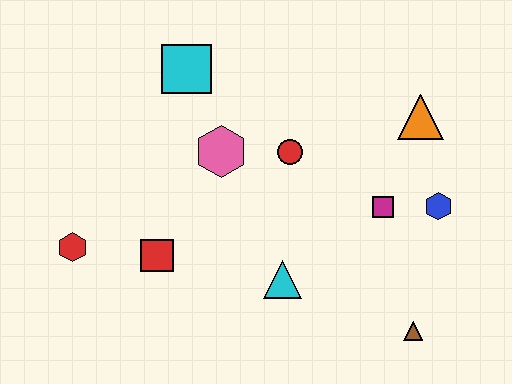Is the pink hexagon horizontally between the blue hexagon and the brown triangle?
No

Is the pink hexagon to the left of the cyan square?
No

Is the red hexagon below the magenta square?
Yes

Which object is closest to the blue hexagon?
The magenta square is closest to the blue hexagon.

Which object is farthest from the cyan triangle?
The cyan square is farthest from the cyan triangle.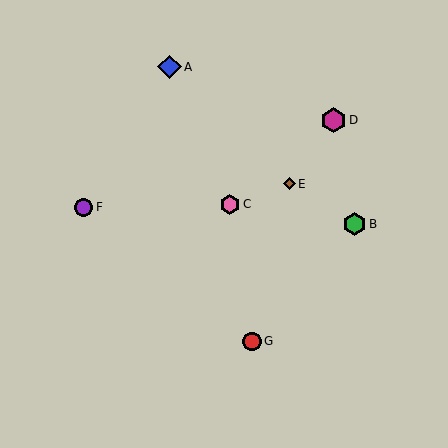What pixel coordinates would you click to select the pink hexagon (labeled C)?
Click at (230, 204) to select the pink hexagon C.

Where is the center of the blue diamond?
The center of the blue diamond is at (170, 67).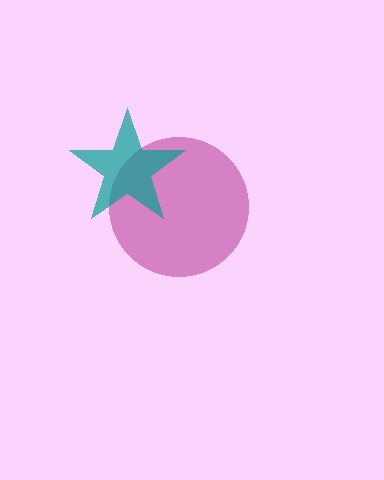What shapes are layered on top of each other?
The layered shapes are: a magenta circle, a teal star.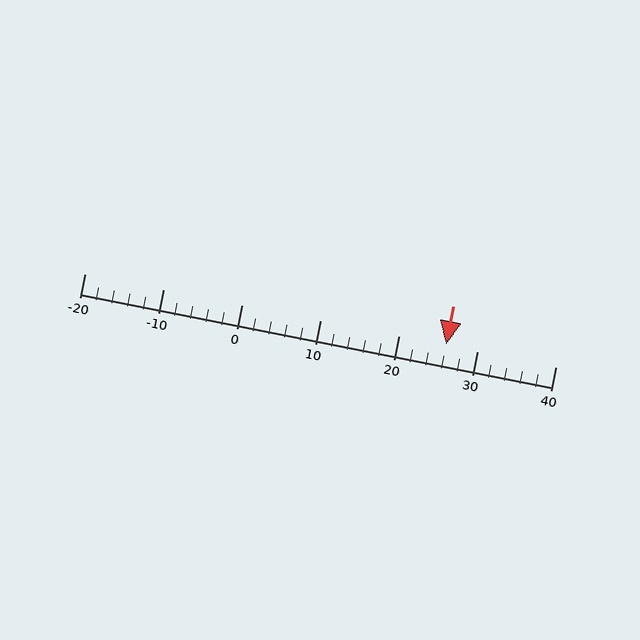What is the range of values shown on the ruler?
The ruler shows values from -20 to 40.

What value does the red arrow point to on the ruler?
The red arrow points to approximately 26.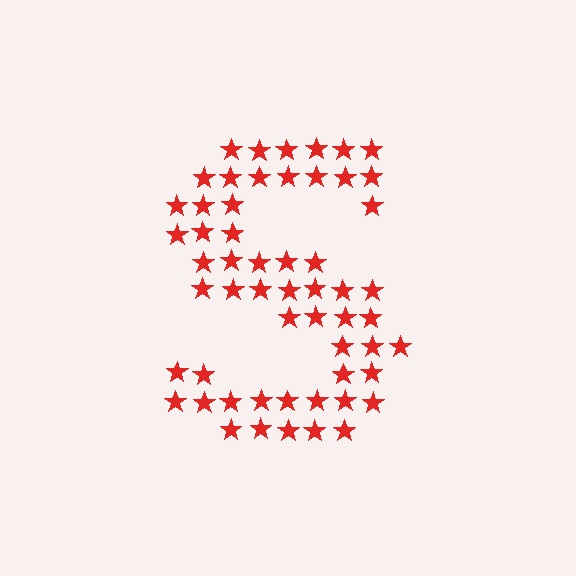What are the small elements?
The small elements are stars.